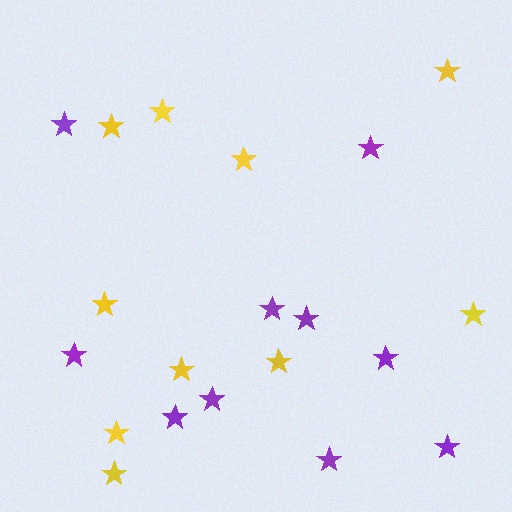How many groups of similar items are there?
There are 2 groups: one group of yellow stars (10) and one group of purple stars (10).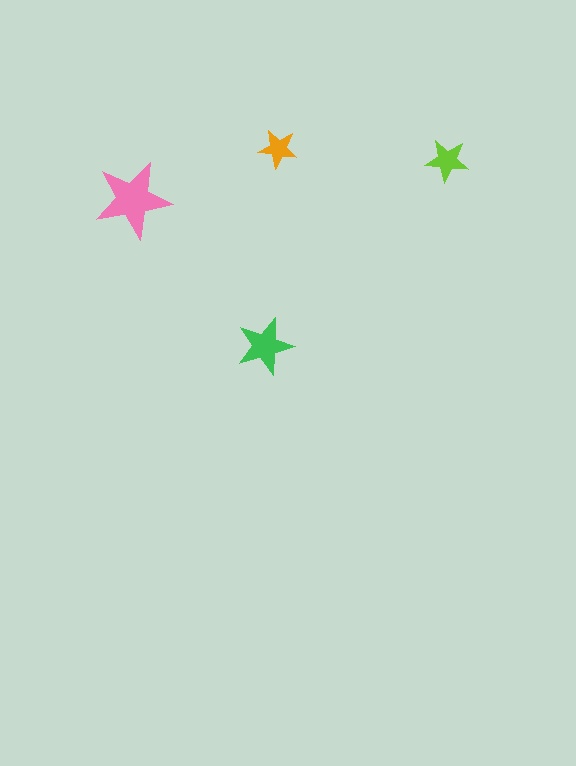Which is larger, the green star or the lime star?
The green one.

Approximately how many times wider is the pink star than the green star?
About 1.5 times wider.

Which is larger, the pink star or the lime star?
The pink one.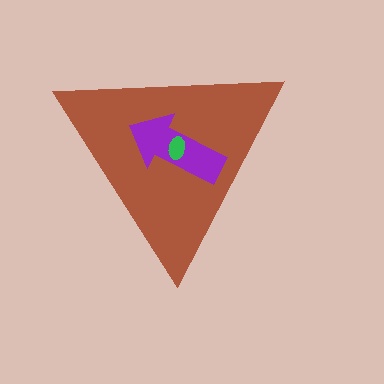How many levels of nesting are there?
3.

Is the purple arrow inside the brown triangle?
Yes.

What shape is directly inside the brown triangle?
The purple arrow.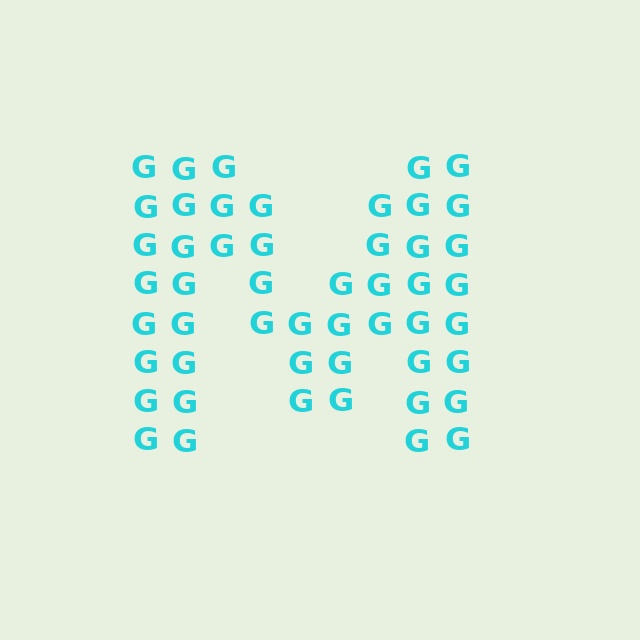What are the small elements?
The small elements are letter G's.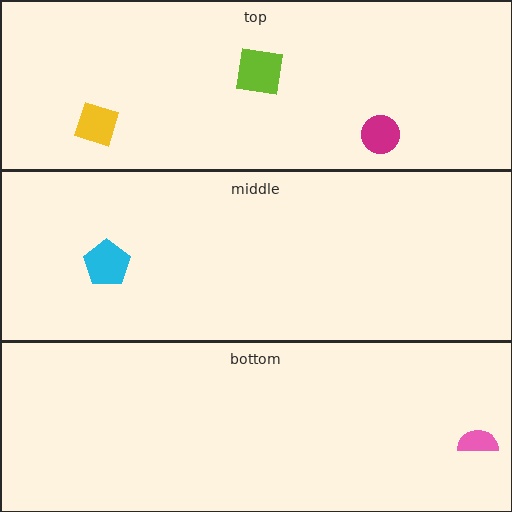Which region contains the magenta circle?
The top region.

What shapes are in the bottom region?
The pink semicircle.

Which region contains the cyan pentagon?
The middle region.